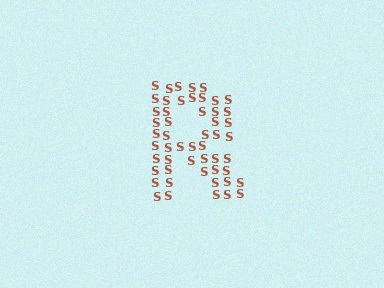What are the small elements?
The small elements are letter S's.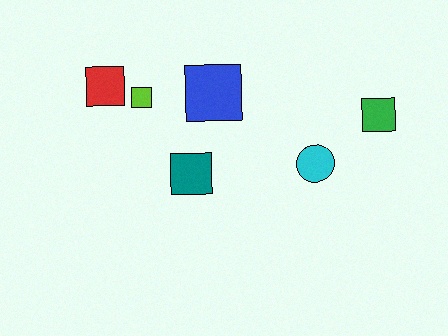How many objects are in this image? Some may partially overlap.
There are 6 objects.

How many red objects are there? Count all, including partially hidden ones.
There is 1 red object.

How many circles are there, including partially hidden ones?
There is 1 circle.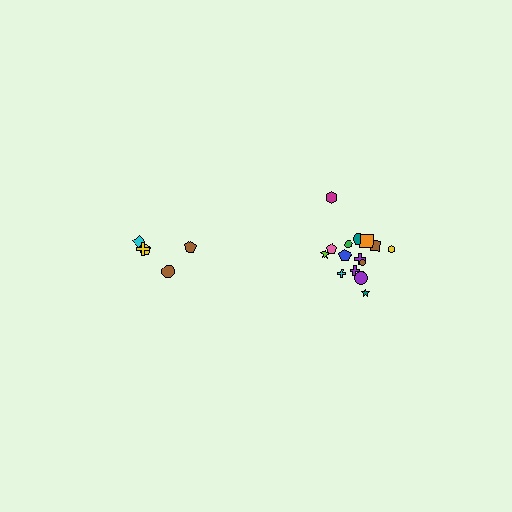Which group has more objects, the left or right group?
The right group.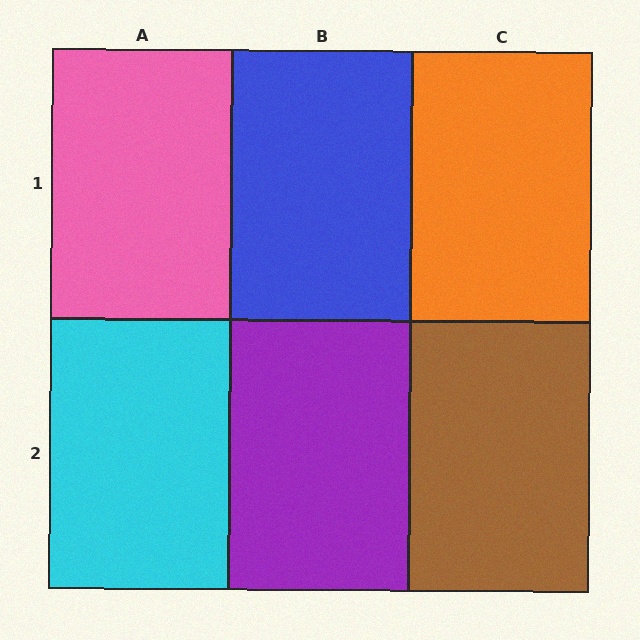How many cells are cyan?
1 cell is cyan.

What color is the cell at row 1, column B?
Blue.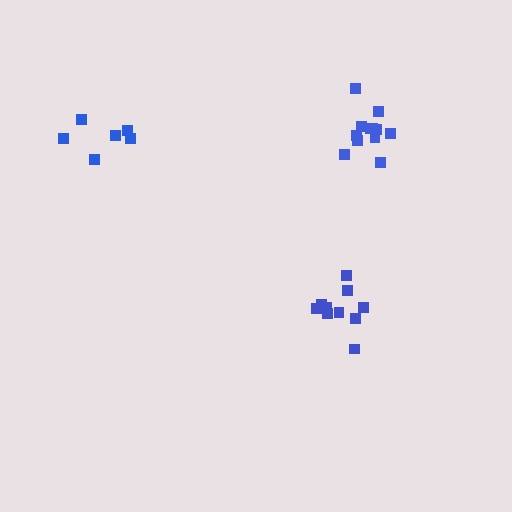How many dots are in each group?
Group 1: 10 dots, Group 2: 12 dots, Group 3: 6 dots (28 total).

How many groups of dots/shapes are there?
There are 3 groups.